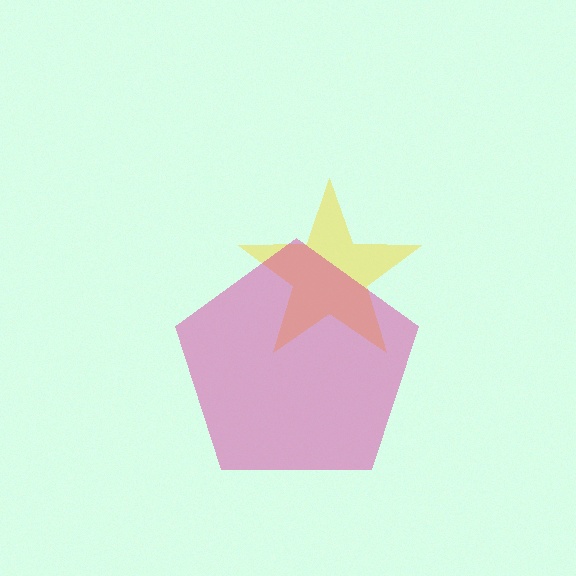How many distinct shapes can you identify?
There are 2 distinct shapes: a yellow star, a magenta pentagon.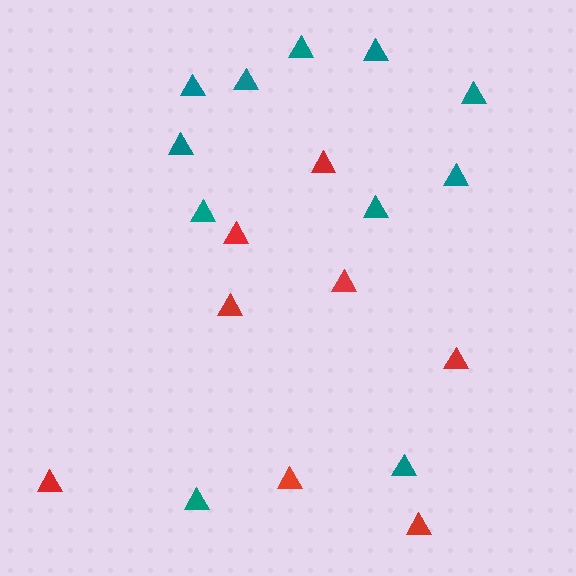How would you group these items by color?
There are 2 groups: one group of red triangles (8) and one group of teal triangles (11).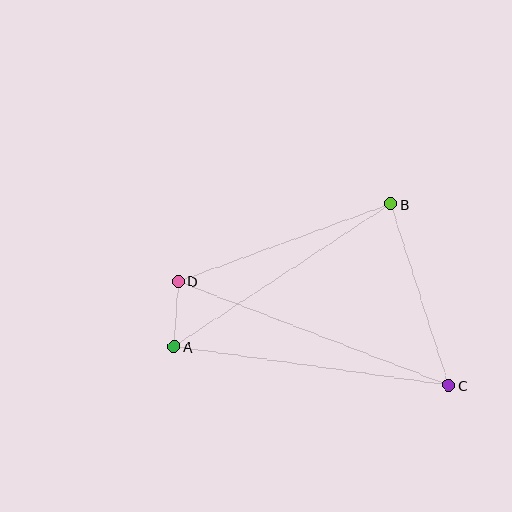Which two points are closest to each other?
Points A and D are closest to each other.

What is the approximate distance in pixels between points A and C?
The distance between A and C is approximately 277 pixels.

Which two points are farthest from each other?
Points C and D are farthest from each other.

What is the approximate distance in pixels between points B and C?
The distance between B and C is approximately 191 pixels.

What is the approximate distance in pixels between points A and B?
The distance between A and B is approximately 260 pixels.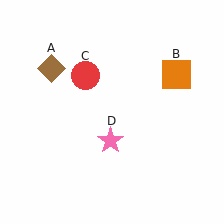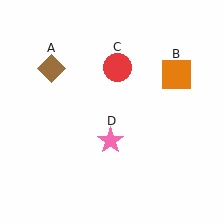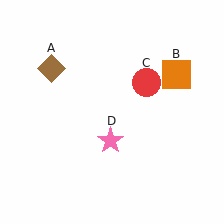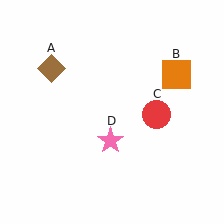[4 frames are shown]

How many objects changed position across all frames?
1 object changed position: red circle (object C).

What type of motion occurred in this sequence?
The red circle (object C) rotated clockwise around the center of the scene.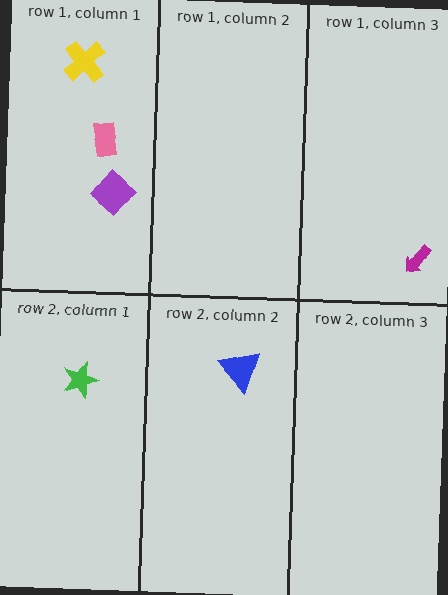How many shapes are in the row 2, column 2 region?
1.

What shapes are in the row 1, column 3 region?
The magenta arrow.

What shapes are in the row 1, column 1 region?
The yellow cross, the pink rectangle, the purple diamond.